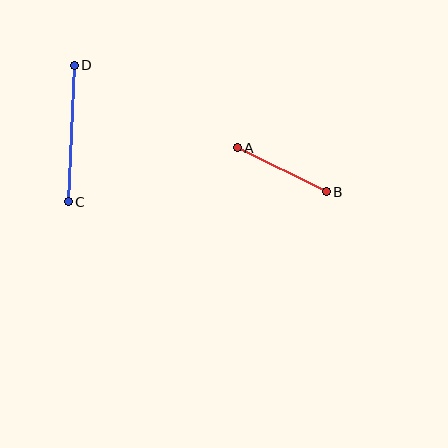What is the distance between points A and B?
The distance is approximately 99 pixels.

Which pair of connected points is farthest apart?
Points C and D are farthest apart.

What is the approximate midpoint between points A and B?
The midpoint is at approximately (282, 170) pixels.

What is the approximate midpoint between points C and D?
The midpoint is at approximately (71, 133) pixels.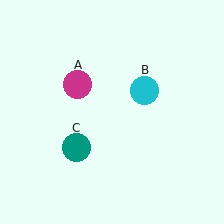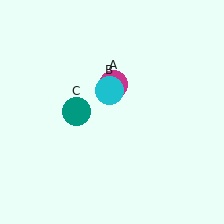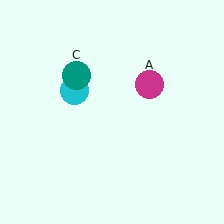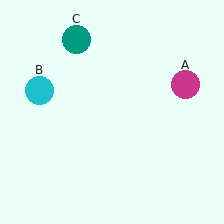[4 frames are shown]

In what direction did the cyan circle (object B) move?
The cyan circle (object B) moved left.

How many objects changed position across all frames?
3 objects changed position: magenta circle (object A), cyan circle (object B), teal circle (object C).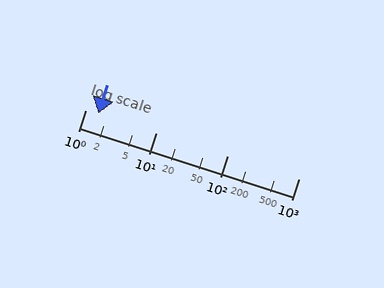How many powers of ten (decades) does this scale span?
The scale spans 3 decades, from 1 to 1000.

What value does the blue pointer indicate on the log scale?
The pointer indicates approximately 1.5.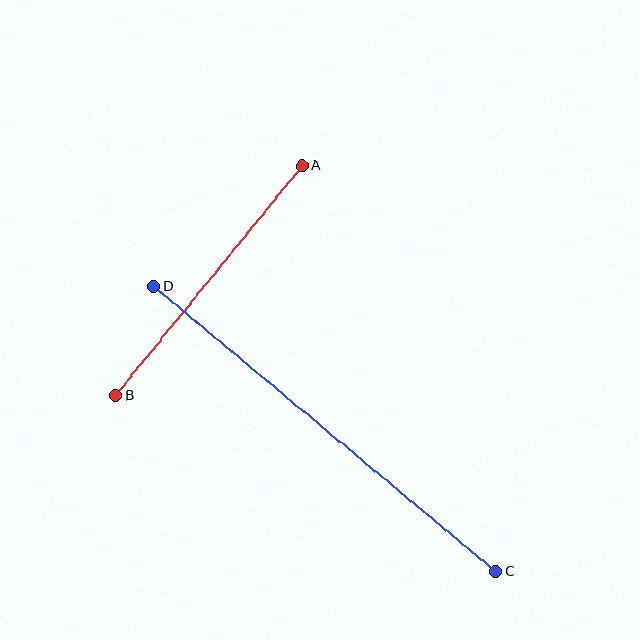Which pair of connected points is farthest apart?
Points C and D are farthest apart.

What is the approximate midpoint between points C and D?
The midpoint is at approximately (325, 429) pixels.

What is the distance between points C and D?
The distance is approximately 446 pixels.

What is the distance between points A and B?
The distance is approximately 296 pixels.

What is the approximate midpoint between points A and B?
The midpoint is at approximately (209, 281) pixels.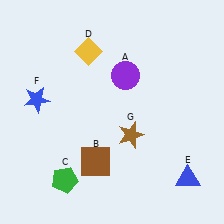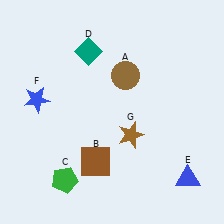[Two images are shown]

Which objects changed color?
A changed from purple to brown. D changed from yellow to teal.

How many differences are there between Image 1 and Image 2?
There are 2 differences between the two images.